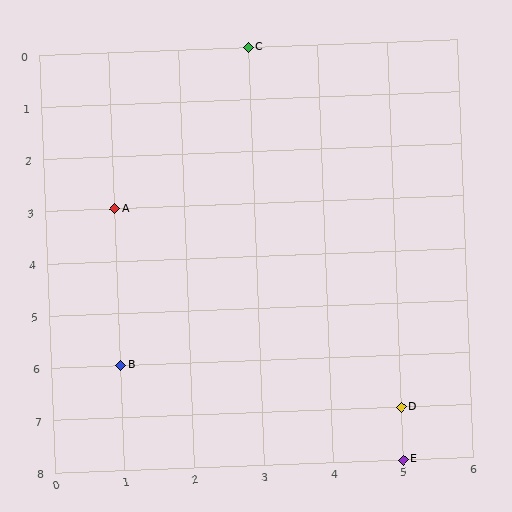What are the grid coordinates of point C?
Point C is at grid coordinates (3, 0).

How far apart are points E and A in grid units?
Points E and A are 4 columns and 5 rows apart (about 6.4 grid units diagonally).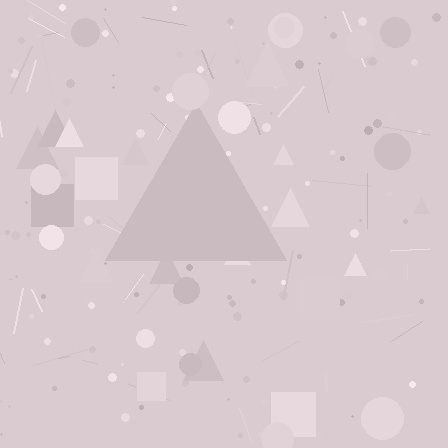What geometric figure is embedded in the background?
A triangle is embedded in the background.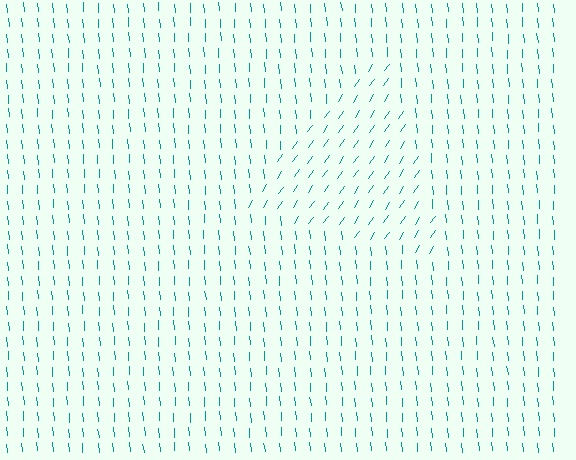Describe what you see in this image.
The image is filled with small teal line segments. A triangle region in the image has lines oriented differently from the surrounding lines, creating a visible texture boundary.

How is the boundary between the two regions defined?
The boundary is defined purely by a change in line orientation (approximately 40 degrees difference). All lines are the same color and thickness.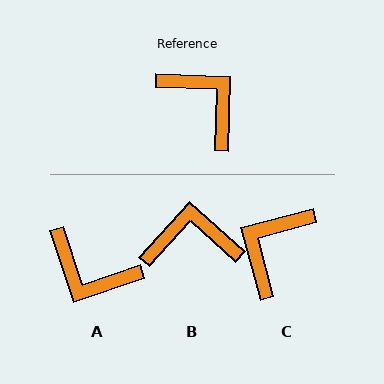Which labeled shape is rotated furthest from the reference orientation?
A, about 159 degrees away.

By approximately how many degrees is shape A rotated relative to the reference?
Approximately 159 degrees clockwise.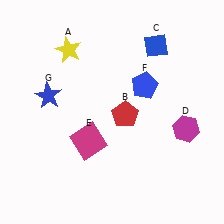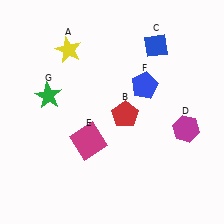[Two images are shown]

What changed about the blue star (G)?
In Image 1, G is blue. In Image 2, it changed to green.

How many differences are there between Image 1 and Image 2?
There is 1 difference between the two images.